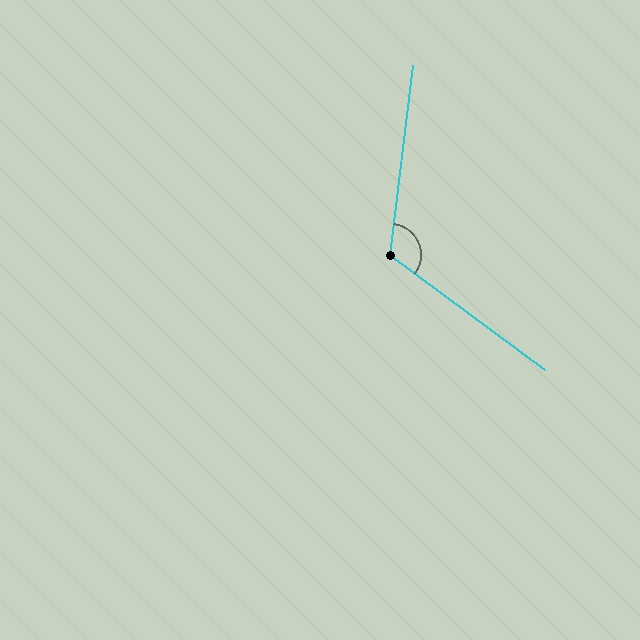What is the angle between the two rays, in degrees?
Approximately 120 degrees.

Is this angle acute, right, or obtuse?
It is obtuse.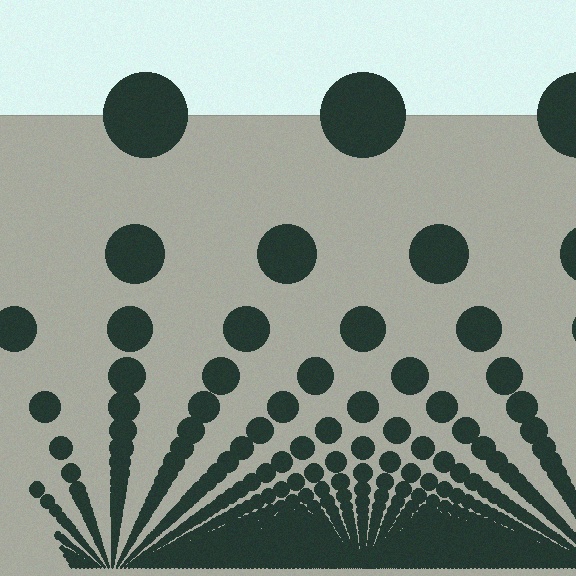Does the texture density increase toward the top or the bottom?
Density increases toward the bottom.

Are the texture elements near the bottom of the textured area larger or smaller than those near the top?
Smaller. The gradient is inverted — elements near the bottom are smaller and denser.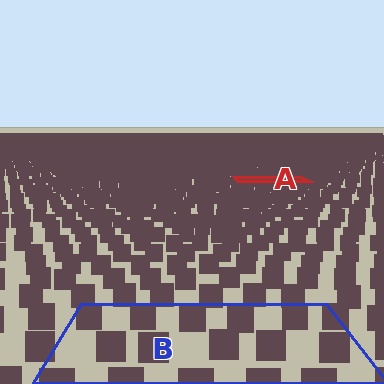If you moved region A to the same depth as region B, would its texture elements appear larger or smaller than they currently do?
They would appear larger. At a closer depth, the same texture elements are projected at a bigger on-screen size.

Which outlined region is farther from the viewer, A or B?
Region A is farther from the viewer — the texture elements inside it appear smaller and more densely packed.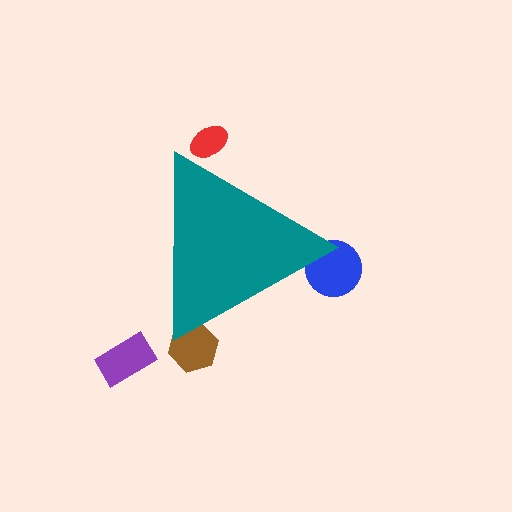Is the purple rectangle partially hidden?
No, the purple rectangle is fully visible.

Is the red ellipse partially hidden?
Yes, the red ellipse is partially hidden behind the teal triangle.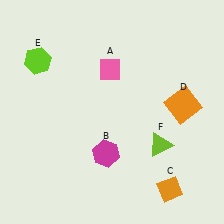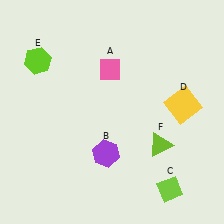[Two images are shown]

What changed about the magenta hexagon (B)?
In Image 1, B is magenta. In Image 2, it changed to purple.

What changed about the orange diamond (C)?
In Image 1, C is orange. In Image 2, it changed to lime.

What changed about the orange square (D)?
In Image 1, D is orange. In Image 2, it changed to yellow.